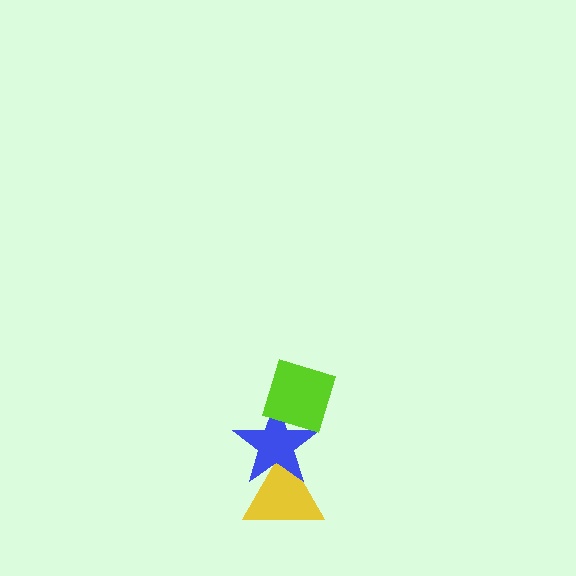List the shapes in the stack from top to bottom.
From top to bottom: the lime diamond, the blue star, the yellow triangle.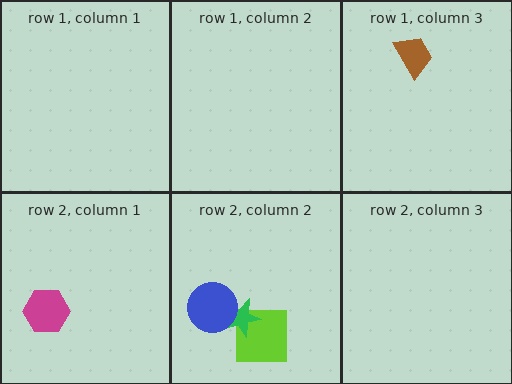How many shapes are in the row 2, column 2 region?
3.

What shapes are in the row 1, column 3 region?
The brown trapezoid.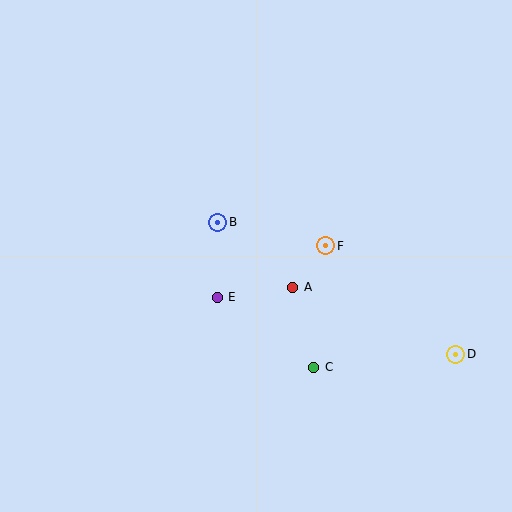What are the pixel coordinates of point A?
Point A is at (293, 287).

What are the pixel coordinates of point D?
Point D is at (456, 354).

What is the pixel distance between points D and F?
The distance between D and F is 169 pixels.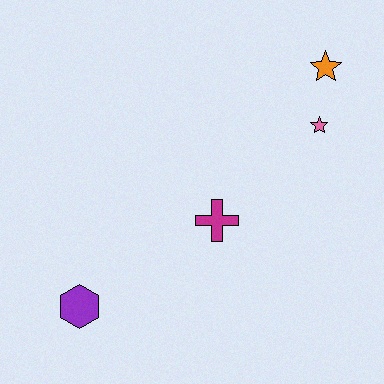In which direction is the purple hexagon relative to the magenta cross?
The purple hexagon is to the left of the magenta cross.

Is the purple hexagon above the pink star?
No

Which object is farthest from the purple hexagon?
The orange star is farthest from the purple hexagon.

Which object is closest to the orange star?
The pink star is closest to the orange star.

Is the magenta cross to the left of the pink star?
Yes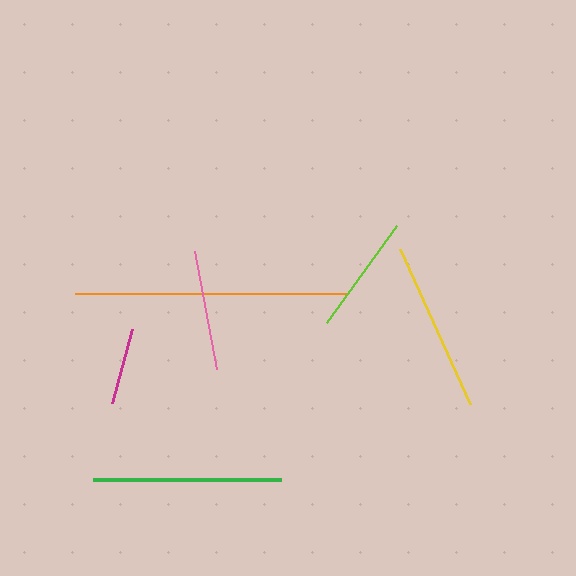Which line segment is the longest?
The orange line is the longest at approximately 271 pixels.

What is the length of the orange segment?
The orange segment is approximately 271 pixels long.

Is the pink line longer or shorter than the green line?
The green line is longer than the pink line.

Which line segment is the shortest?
The magenta line is the shortest at approximately 77 pixels.